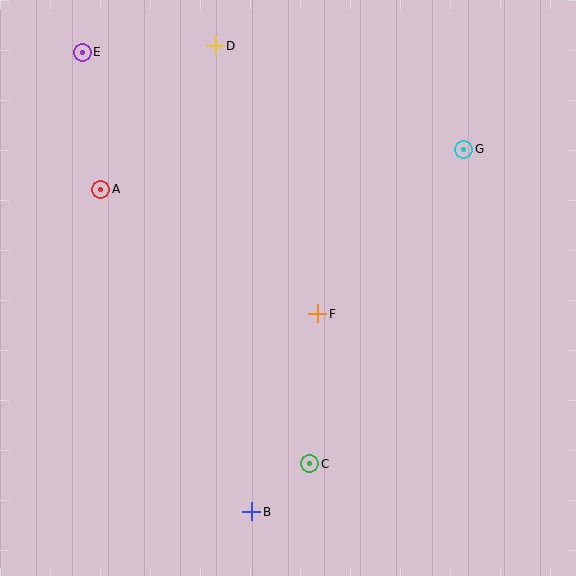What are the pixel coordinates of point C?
Point C is at (310, 464).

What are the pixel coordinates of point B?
Point B is at (252, 512).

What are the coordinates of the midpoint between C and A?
The midpoint between C and A is at (205, 327).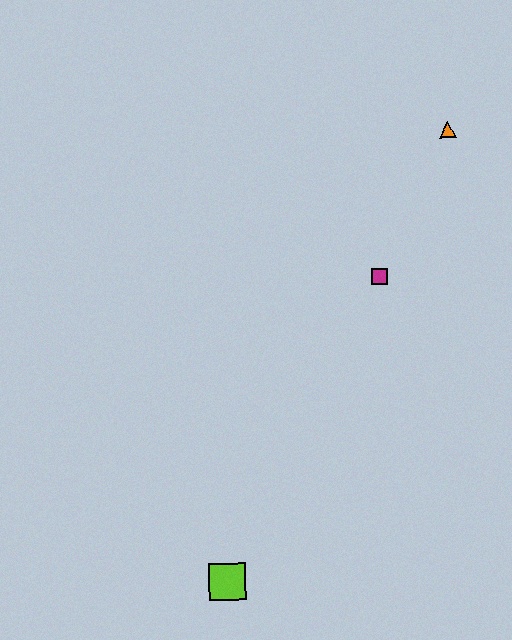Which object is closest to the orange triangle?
The magenta square is closest to the orange triangle.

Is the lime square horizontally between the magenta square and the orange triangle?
No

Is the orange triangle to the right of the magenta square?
Yes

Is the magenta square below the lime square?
No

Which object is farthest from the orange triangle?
The lime square is farthest from the orange triangle.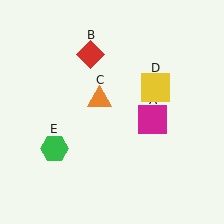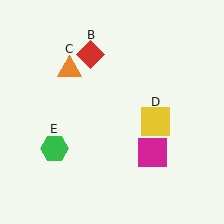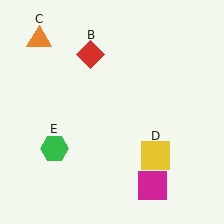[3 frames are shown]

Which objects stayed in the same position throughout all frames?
Red diamond (object B) and green hexagon (object E) remained stationary.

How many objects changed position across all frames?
3 objects changed position: magenta square (object A), orange triangle (object C), yellow square (object D).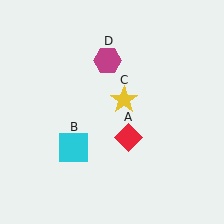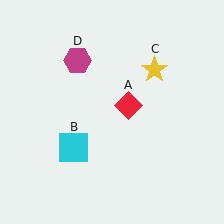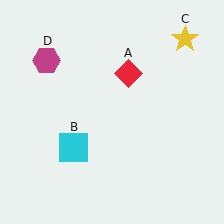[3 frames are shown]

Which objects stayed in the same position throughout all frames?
Cyan square (object B) remained stationary.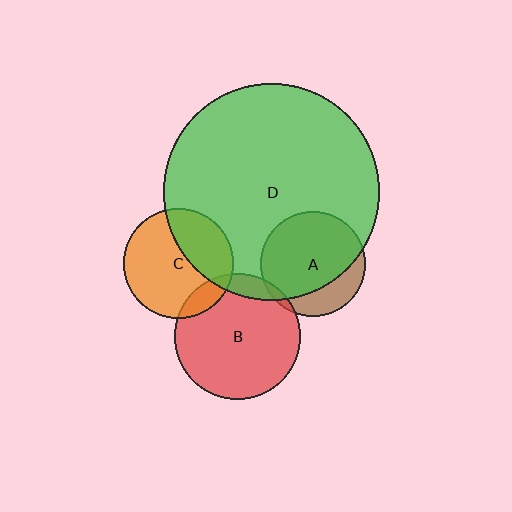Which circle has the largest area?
Circle D (green).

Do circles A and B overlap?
Yes.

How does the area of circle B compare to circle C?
Approximately 1.3 times.